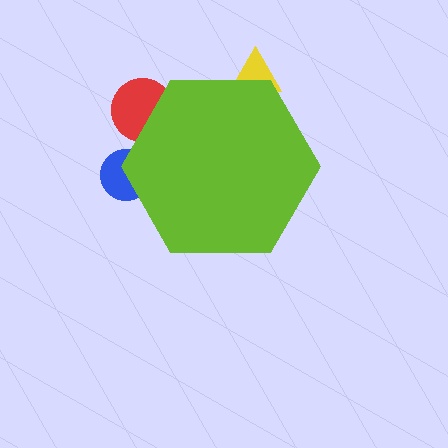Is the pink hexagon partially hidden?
Yes, the pink hexagon is partially hidden behind the lime hexagon.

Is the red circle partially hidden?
Yes, the red circle is partially hidden behind the lime hexagon.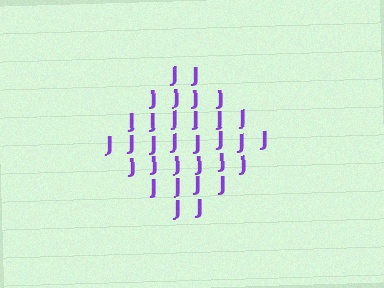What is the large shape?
The large shape is a diamond.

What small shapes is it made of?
It is made of small letter J's.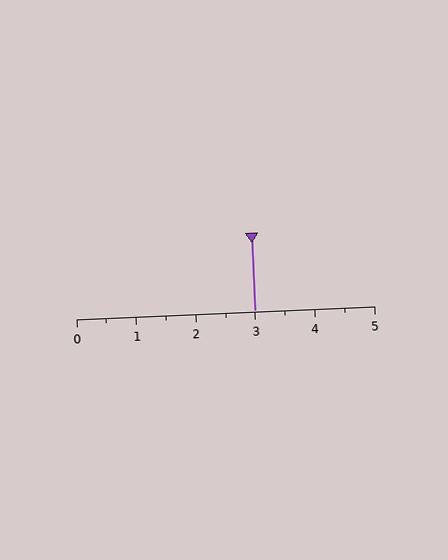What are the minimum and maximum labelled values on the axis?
The axis runs from 0 to 5.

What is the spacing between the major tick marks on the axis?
The major ticks are spaced 1 apart.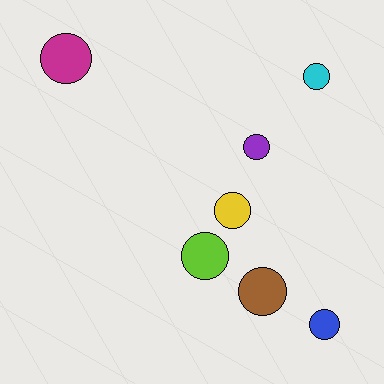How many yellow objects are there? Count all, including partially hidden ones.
There is 1 yellow object.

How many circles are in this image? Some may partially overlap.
There are 7 circles.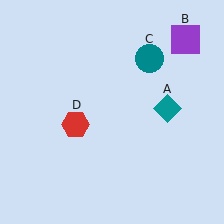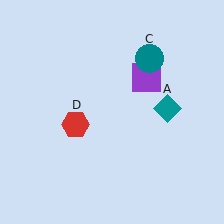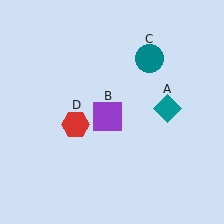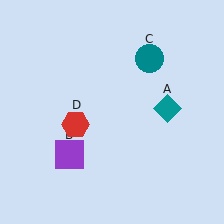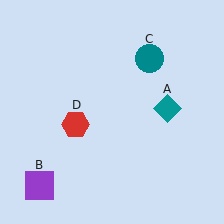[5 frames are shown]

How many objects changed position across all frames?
1 object changed position: purple square (object B).